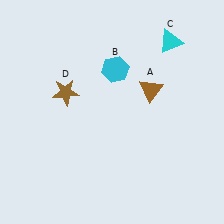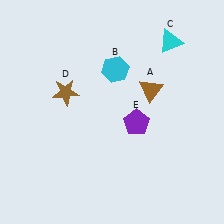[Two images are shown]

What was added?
A purple pentagon (E) was added in Image 2.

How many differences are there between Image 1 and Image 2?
There is 1 difference between the two images.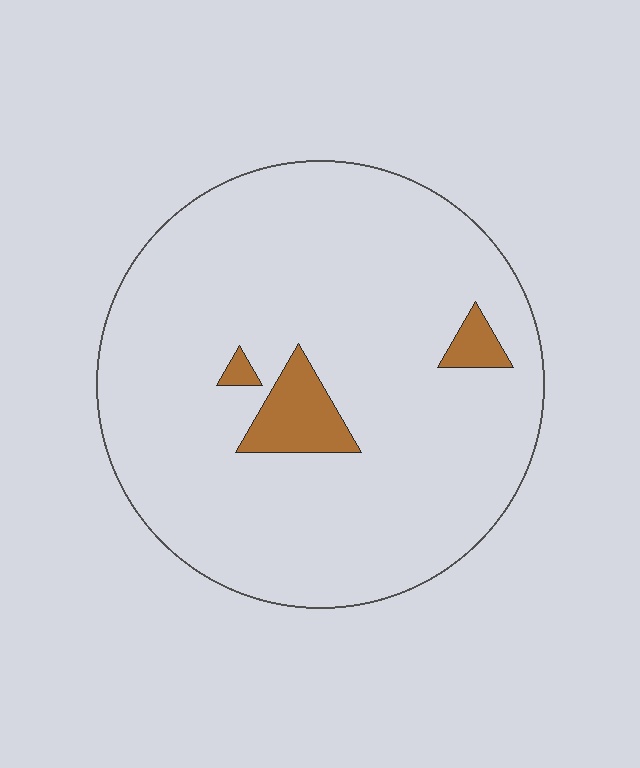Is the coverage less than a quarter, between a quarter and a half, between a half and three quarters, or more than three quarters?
Less than a quarter.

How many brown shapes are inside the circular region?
3.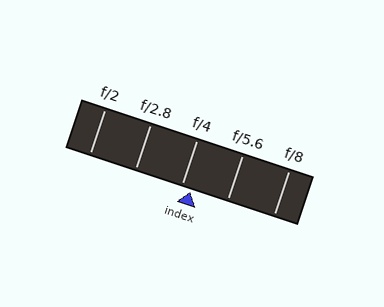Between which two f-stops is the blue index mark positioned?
The index mark is between f/4 and f/5.6.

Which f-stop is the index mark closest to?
The index mark is closest to f/4.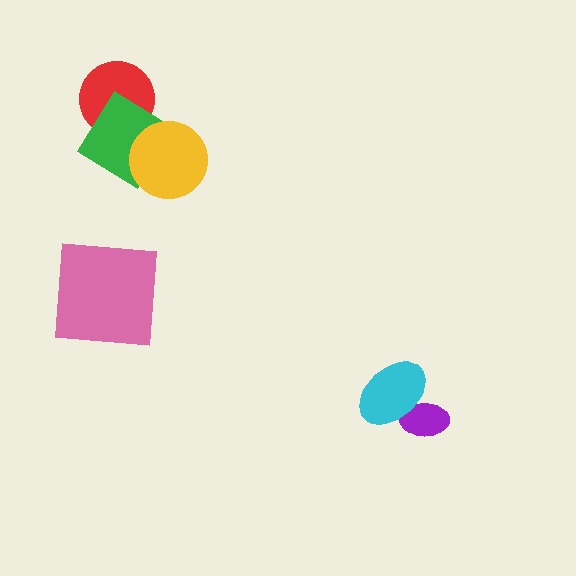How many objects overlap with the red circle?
1 object overlaps with the red circle.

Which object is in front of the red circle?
The green diamond is in front of the red circle.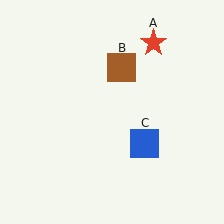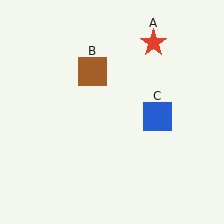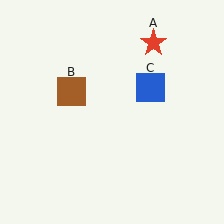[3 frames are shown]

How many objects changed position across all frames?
2 objects changed position: brown square (object B), blue square (object C).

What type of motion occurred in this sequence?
The brown square (object B), blue square (object C) rotated counterclockwise around the center of the scene.